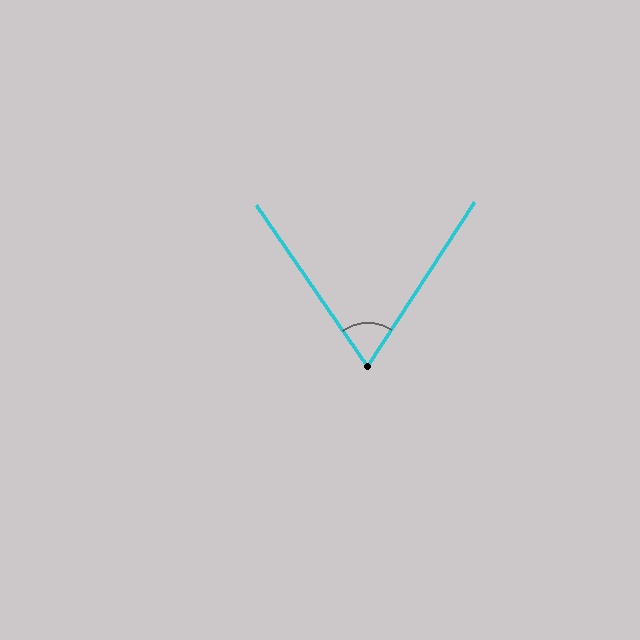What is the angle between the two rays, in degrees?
Approximately 68 degrees.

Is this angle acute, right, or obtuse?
It is acute.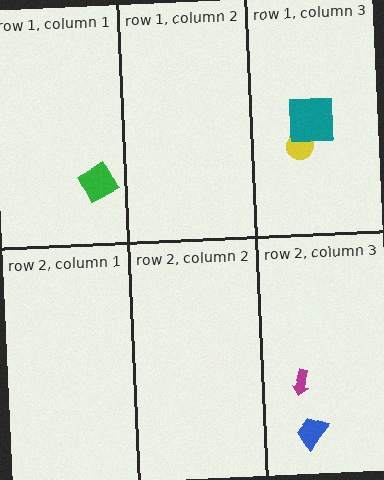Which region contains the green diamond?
The row 1, column 1 region.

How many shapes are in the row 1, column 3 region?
2.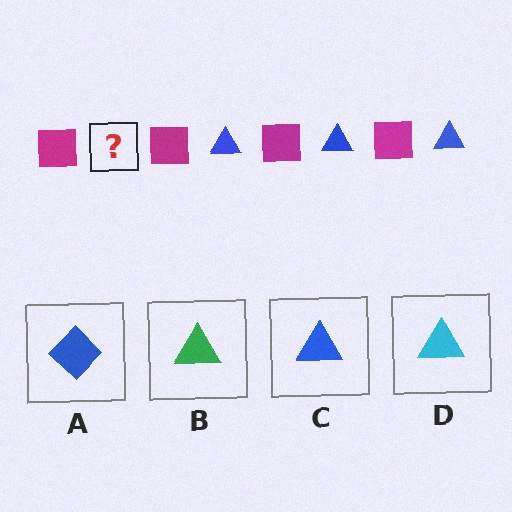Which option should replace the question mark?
Option C.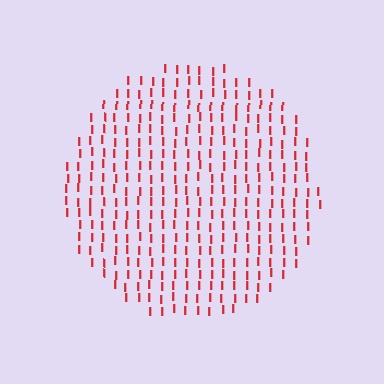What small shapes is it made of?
It is made of small letter I's.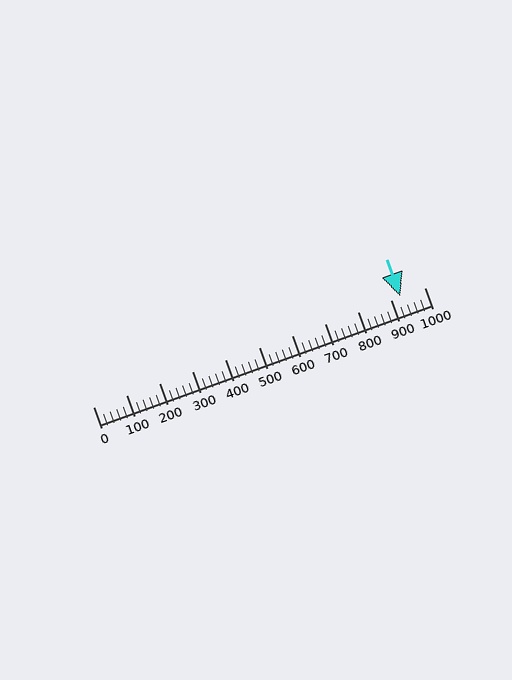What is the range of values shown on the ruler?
The ruler shows values from 0 to 1000.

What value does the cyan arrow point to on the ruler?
The cyan arrow points to approximately 928.